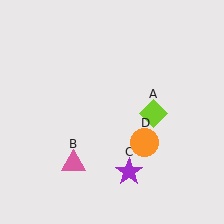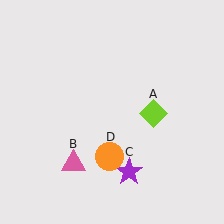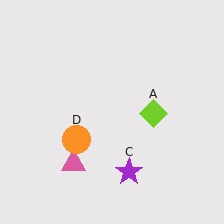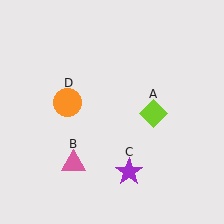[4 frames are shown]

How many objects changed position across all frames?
1 object changed position: orange circle (object D).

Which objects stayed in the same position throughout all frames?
Lime diamond (object A) and pink triangle (object B) and purple star (object C) remained stationary.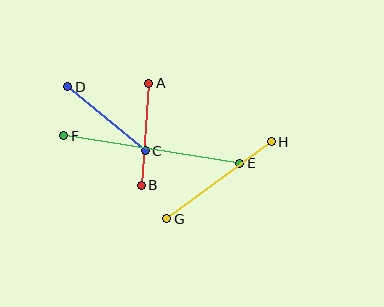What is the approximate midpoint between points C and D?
The midpoint is at approximately (107, 119) pixels.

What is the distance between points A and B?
The distance is approximately 102 pixels.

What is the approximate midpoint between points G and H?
The midpoint is at approximately (219, 180) pixels.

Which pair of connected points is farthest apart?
Points E and F are farthest apart.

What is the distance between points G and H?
The distance is approximately 130 pixels.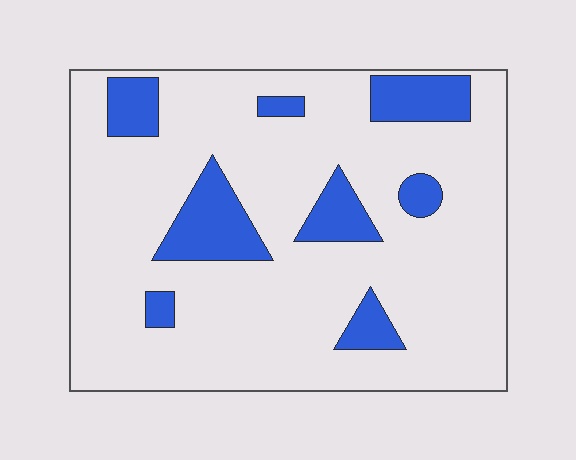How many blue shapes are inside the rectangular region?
8.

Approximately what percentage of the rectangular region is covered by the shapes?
Approximately 15%.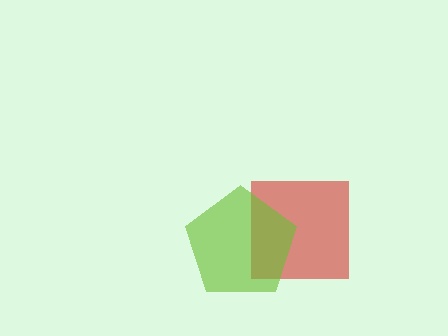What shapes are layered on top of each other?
The layered shapes are: a red square, a lime pentagon.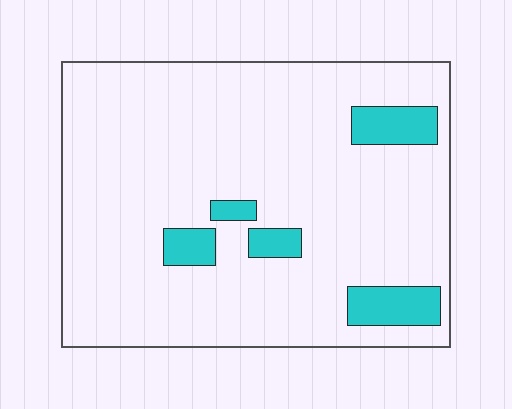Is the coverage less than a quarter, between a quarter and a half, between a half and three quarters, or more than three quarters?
Less than a quarter.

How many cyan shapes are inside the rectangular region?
5.